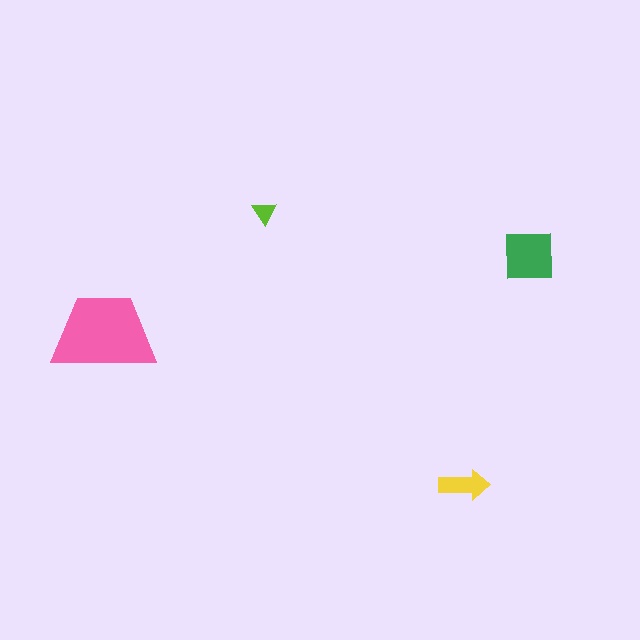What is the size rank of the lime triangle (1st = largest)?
4th.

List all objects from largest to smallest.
The pink trapezoid, the green square, the yellow arrow, the lime triangle.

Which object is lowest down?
The yellow arrow is bottommost.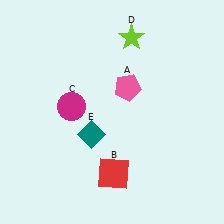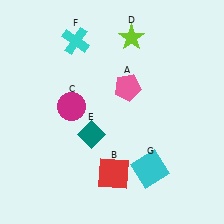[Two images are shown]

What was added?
A cyan cross (F), a cyan square (G) were added in Image 2.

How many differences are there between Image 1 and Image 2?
There are 2 differences between the two images.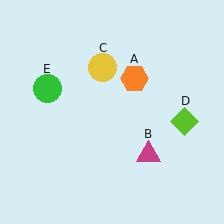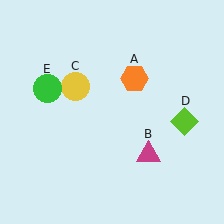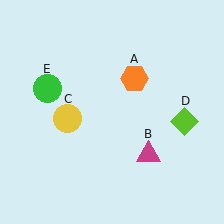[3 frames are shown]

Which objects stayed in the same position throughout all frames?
Orange hexagon (object A) and magenta triangle (object B) and lime diamond (object D) and green circle (object E) remained stationary.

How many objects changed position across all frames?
1 object changed position: yellow circle (object C).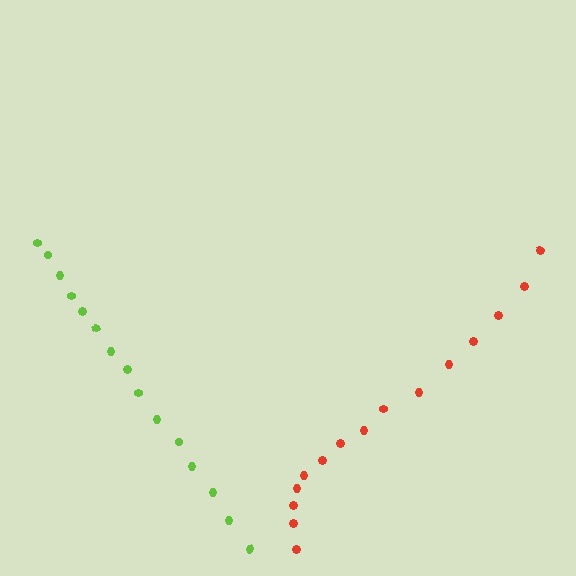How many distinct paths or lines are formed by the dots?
There are 2 distinct paths.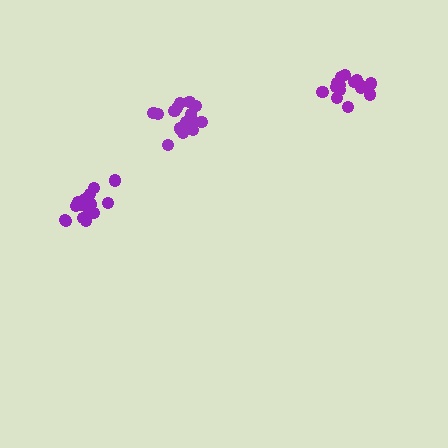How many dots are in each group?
Group 1: 16 dots, Group 2: 19 dots, Group 3: 16 dots (51 total).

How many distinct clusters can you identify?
There are 3 distinct clusters.